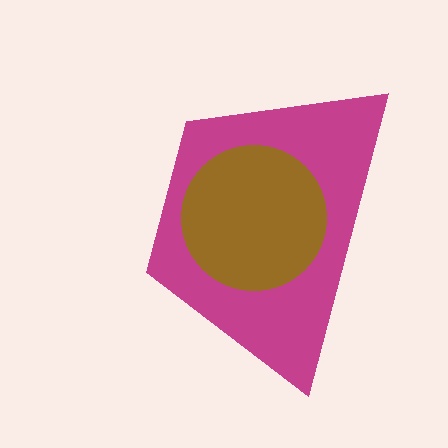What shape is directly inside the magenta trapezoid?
The brown circle.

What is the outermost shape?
The magenta trapezoid.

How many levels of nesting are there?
2.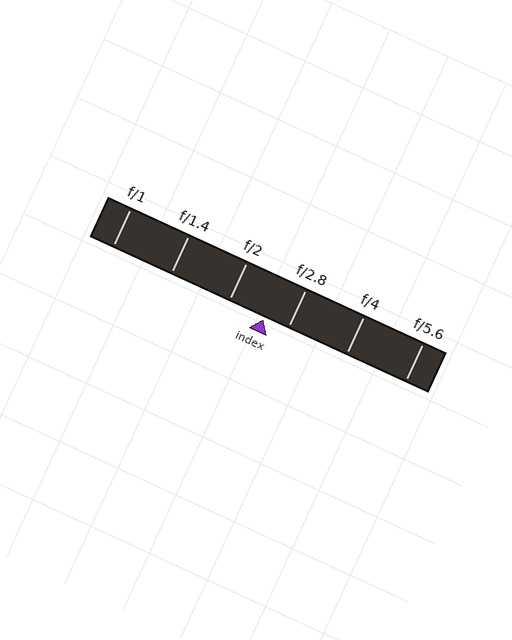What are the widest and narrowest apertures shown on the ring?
The widest aperture shown is f/1 and the narrowest is f/5.6.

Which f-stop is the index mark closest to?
The index mark is closest to f/2.8.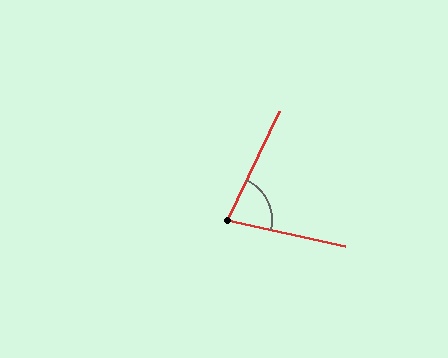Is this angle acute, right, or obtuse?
It is acute.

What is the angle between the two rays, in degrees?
Approximately 77 degrees.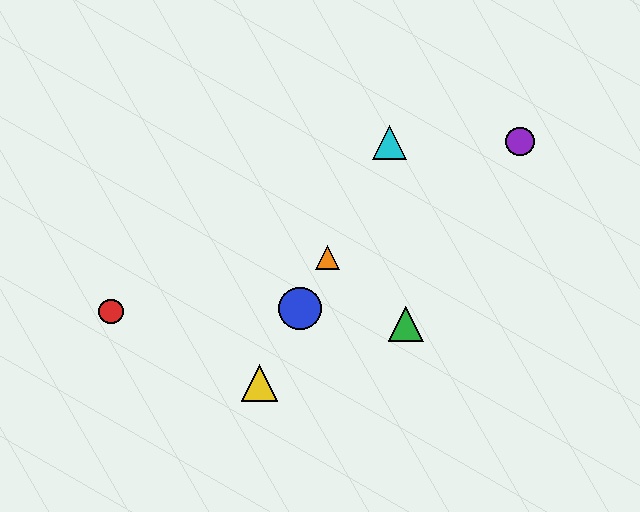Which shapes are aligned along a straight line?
The blue circle, the yellow triangle, the orange triangle, the cyan triangle are aligned along a straight line.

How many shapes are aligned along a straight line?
4 shapes (the blue circle, the yellow triangle, the orange triangle, the cyan triangle) are aligned along a straight line.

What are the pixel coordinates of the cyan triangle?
The cyan triangle is at (389, 143).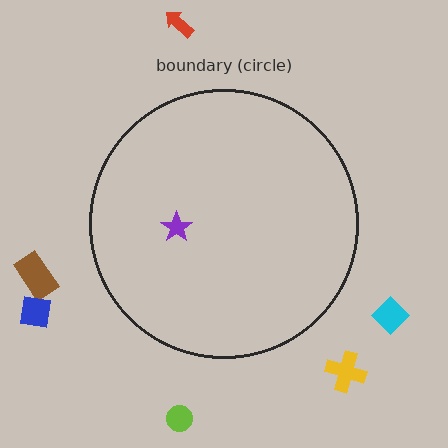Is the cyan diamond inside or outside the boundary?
Outside.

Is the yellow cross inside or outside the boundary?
Outside.